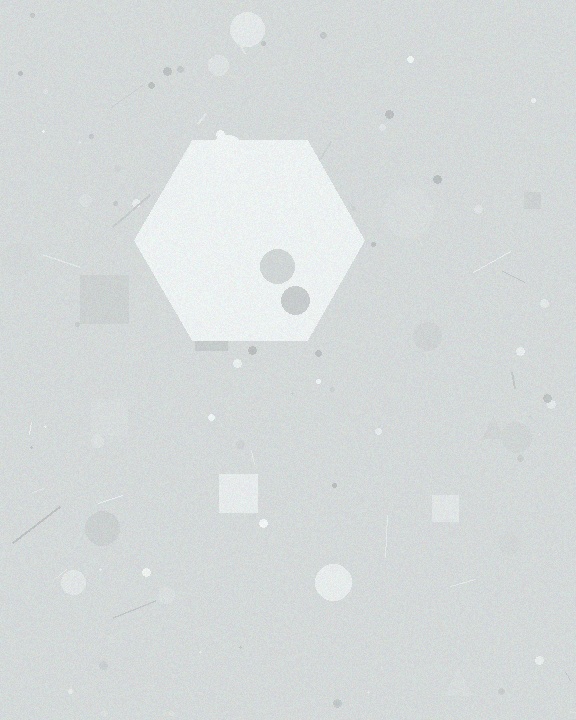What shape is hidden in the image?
A hexagon is hidden in the image.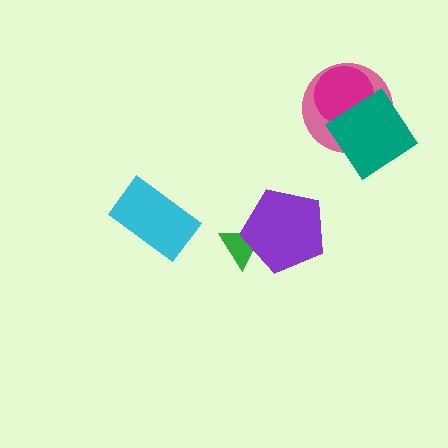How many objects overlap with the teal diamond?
2 objects overlap with the teal diamond.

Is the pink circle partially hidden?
Yes, it is partially covered by another shape.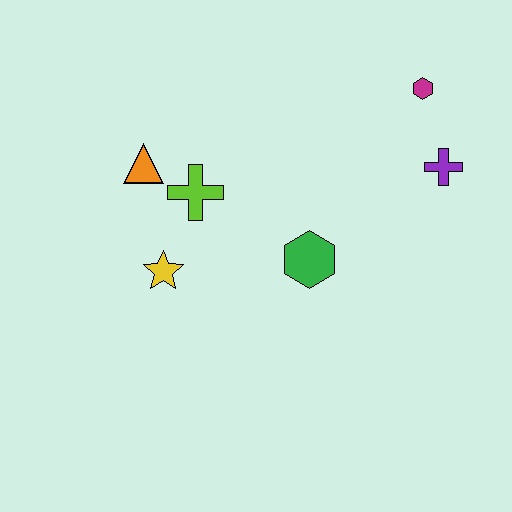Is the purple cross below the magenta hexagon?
Yes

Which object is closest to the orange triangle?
The lime cross is closest to the orange triangle.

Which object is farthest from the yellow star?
The magenta hexagon is farthest from the yellow star.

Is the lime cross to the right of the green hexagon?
No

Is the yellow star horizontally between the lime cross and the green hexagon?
No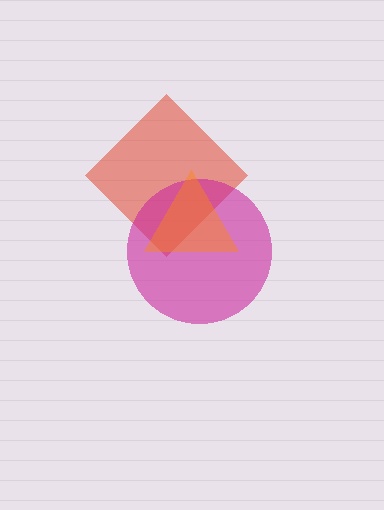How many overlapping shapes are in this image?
There are 3 overlapping shapes in the image.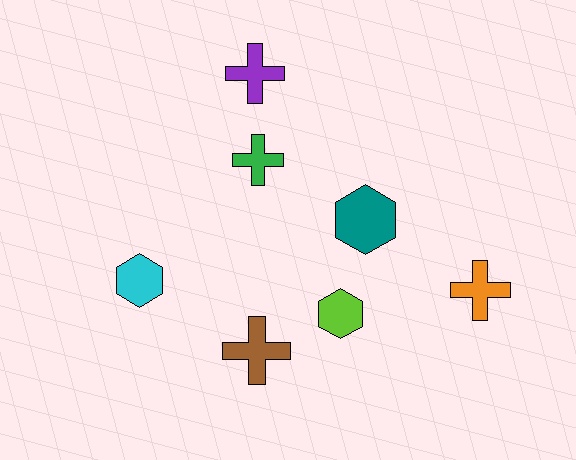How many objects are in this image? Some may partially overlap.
There are 7 objects.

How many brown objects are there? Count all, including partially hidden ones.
There is 1 brown object.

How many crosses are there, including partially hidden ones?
There are 4 crosses.